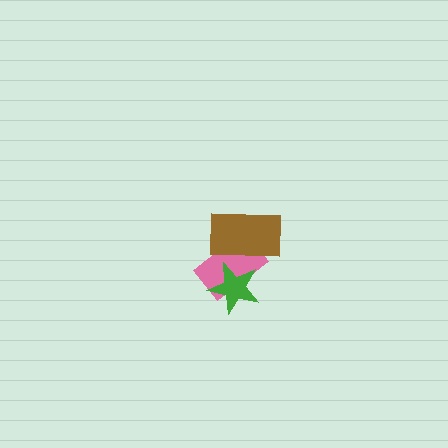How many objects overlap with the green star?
2 objects overlap with the green star.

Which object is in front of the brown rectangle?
The green star is in front of the brown rectangle.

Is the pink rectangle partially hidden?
Yes, it is partially covered by another shape.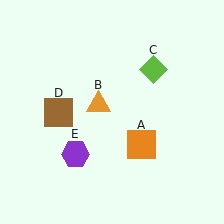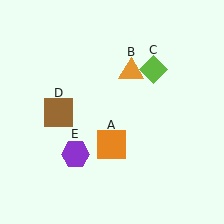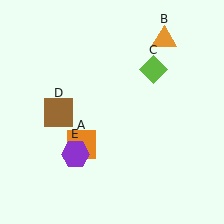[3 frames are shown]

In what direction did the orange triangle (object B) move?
The orange triangle (object B) moved up and to the right.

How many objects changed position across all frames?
2 objects changed position: orange square (object A), orange triangle (object B).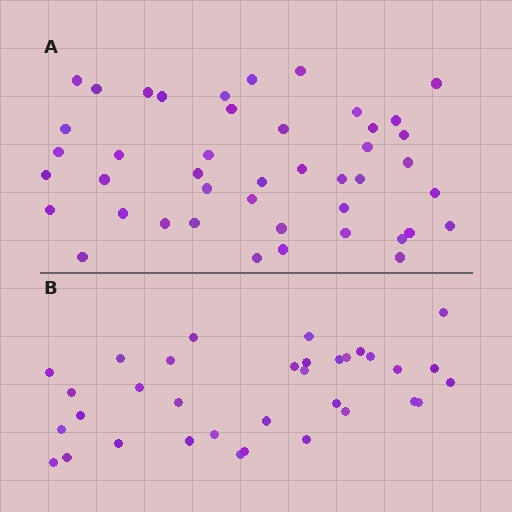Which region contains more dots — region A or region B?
Region A (the top region) has more dots.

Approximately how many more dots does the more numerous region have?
Region A has roughly 10 or so more dots than region B.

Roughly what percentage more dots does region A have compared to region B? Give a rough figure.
About 30% more.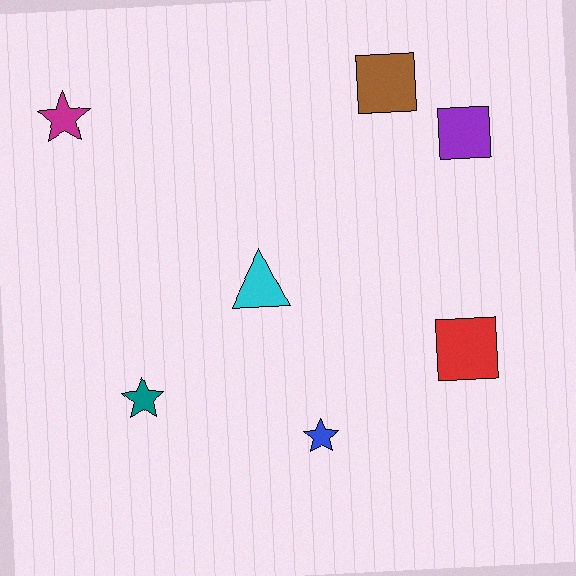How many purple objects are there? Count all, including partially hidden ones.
There is 1 purple object.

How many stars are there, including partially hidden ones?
There are 3 stars.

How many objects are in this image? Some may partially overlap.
There are 7 objects.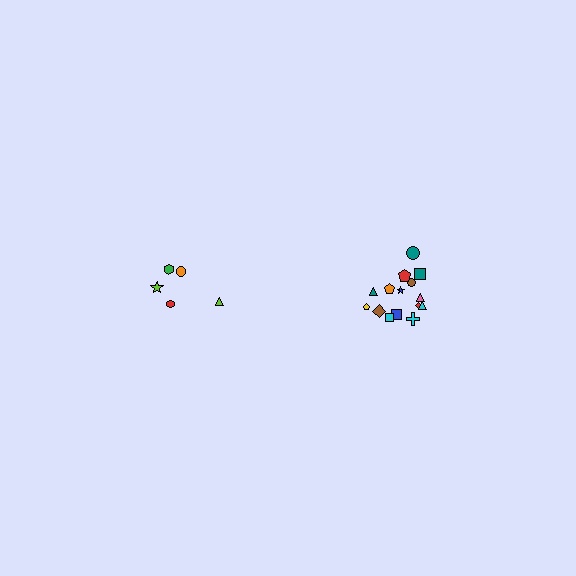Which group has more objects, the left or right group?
The right group.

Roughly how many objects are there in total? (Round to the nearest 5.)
Roughly 20 objects in total.